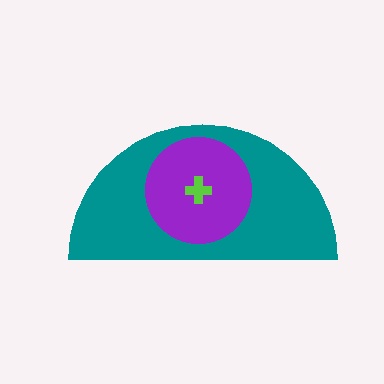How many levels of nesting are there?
3.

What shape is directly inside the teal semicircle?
The purple circle.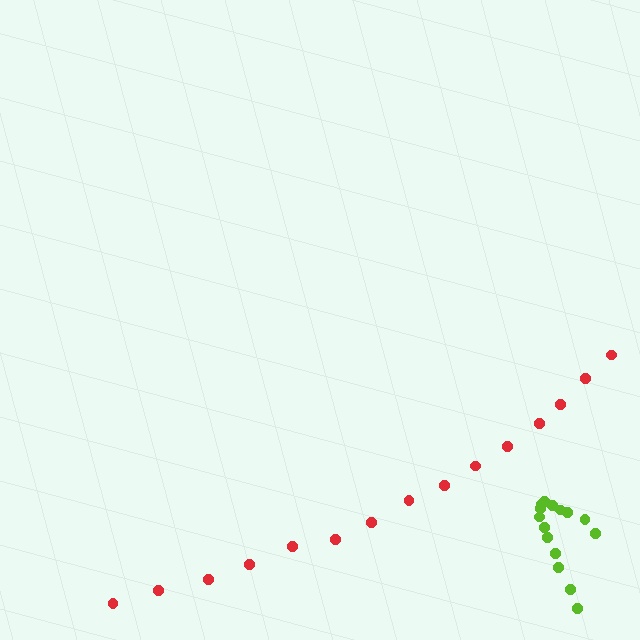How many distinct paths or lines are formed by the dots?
There are 2 distinct paths.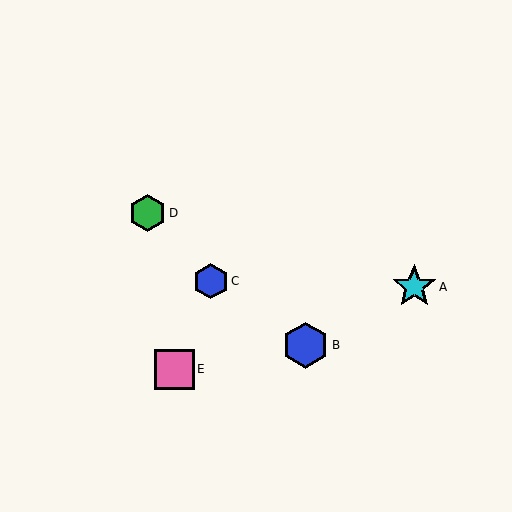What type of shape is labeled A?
Shape A is a cyan star.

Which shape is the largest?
The blue hexagon (labeled B) is the largest.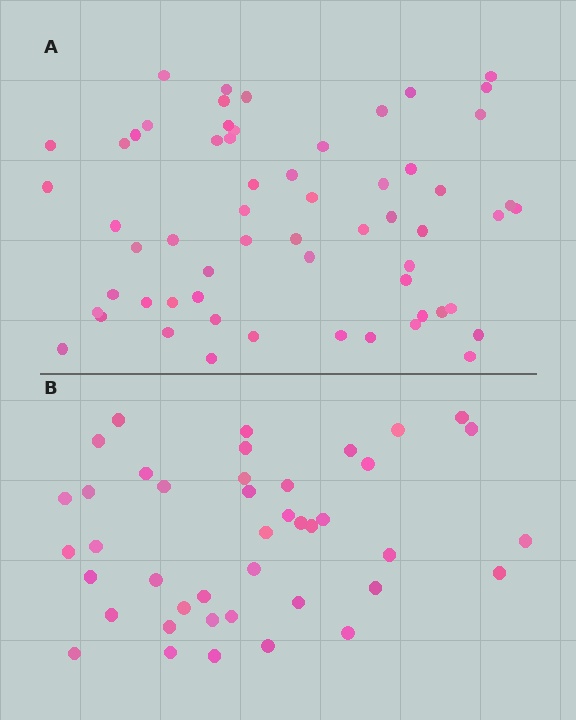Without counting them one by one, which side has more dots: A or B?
Region A (the top region) has more dots.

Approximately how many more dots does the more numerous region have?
Region A has approximately 20 more dots than region B.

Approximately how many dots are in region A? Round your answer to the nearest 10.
About 60 dots.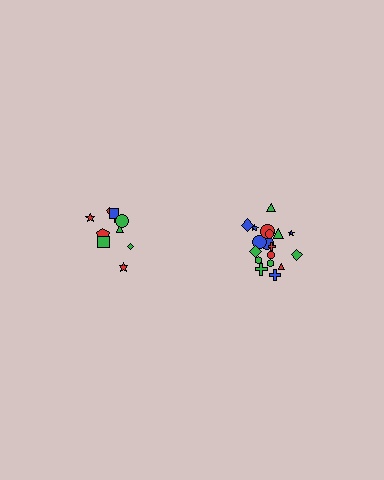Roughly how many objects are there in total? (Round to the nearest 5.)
Roughly 30 objects in total.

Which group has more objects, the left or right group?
The right group.